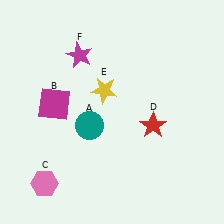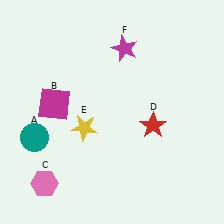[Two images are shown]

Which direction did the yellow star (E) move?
The yellow star (E) moved down.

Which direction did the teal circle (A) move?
The teal circle (A) moved left.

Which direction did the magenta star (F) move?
The magenta star (F) moved right.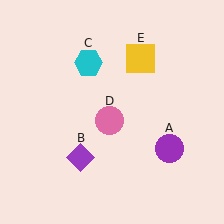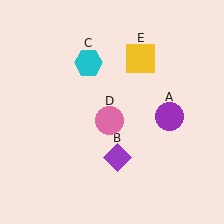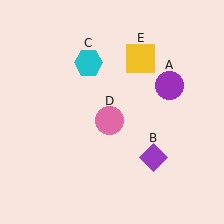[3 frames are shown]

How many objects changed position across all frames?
2 objects changed position: purple circle (object A), purple diamond (object B).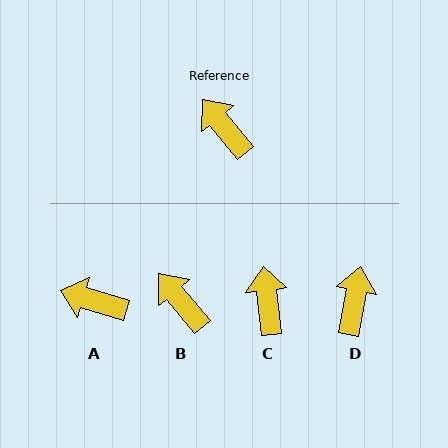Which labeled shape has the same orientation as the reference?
B.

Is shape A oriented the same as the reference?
No, it is off by about 34 degrees.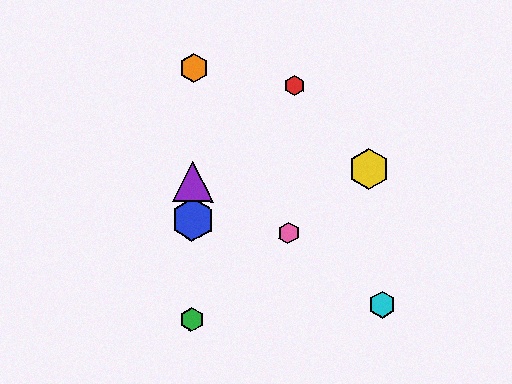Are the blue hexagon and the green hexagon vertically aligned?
Yes, both are at x≈193.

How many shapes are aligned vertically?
4 shapes (the blue hexagon, the green hexagon, the purple triangle, the orange hexagon) are aligned vertically.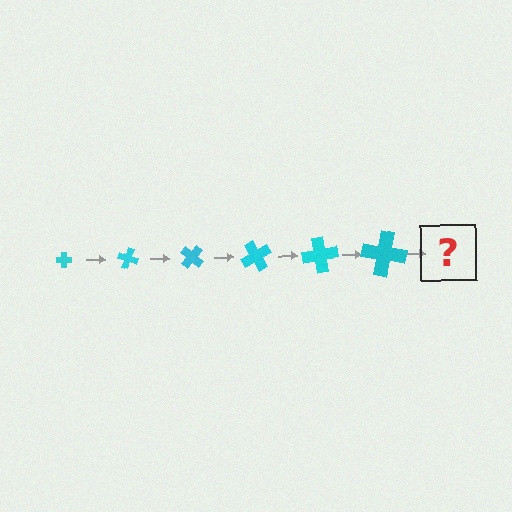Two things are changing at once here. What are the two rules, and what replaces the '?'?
The two rules are that the cross grows larger each step and it rotates 20 degrees each step. The '?' should be a cross, larger than the previous one and rotated 120 degrees from the start.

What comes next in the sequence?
The next element should be a cross, larger than the previous one and rotated 120 degrees from the start.